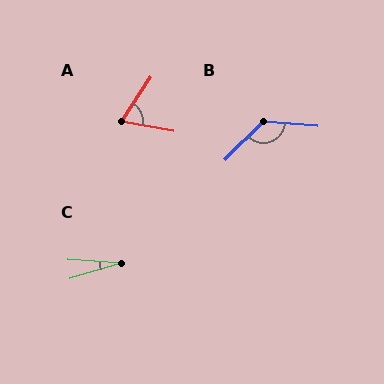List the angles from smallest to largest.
C (20°), A (66°), B (130°).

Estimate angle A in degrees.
Approximately 66 degrees.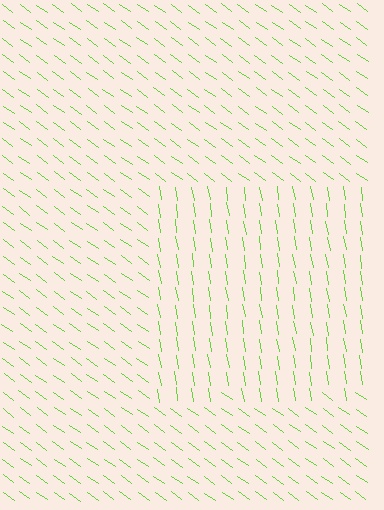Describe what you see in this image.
The image is filled with small lime line segments. A rectangle region in the image has lines oriented differently from the surrounding lines, creating a visible texture boundary.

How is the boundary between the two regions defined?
The boundary is defined purely by a change in line orientation (approximately 45 degrees difference). All lines are the same color and thickness.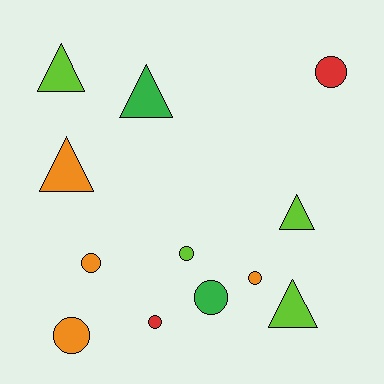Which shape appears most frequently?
Circle, with 7 objects.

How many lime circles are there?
There is 1 lime circle.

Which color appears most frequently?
Lime, with 4 objects.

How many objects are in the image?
There are 12 objects.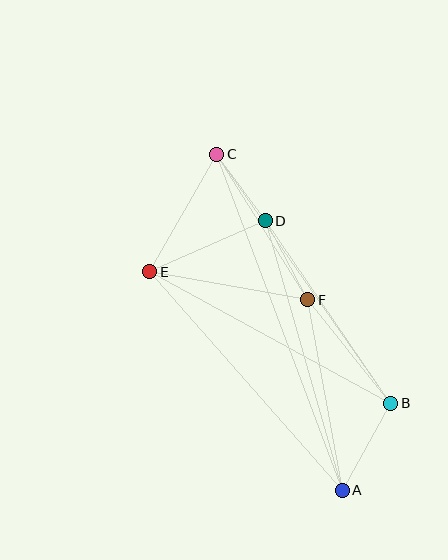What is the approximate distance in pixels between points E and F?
The distance between E and F is approximately 160 pixels.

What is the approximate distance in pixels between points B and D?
The distance between B and D is approximately 221 pixels.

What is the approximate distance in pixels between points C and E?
The distance between C and E is approximately 135 pixels.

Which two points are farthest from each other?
Points A and C are farthest from each other.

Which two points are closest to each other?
Points C and D are closest to each other.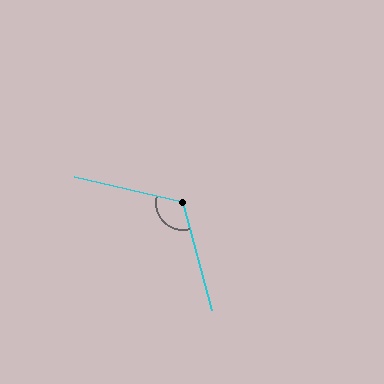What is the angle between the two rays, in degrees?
Approximately 118 degrees.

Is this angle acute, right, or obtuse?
It is obtuse.